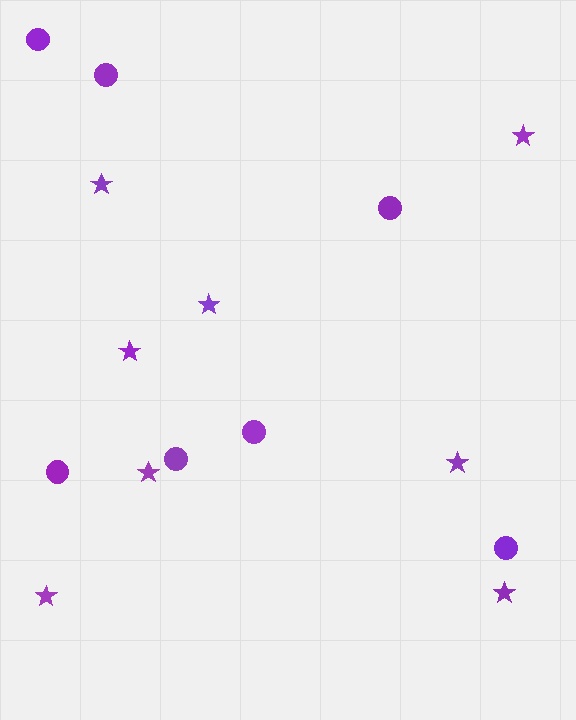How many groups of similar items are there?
There are 2 groups: one group of stars (8) and one group of circles (7).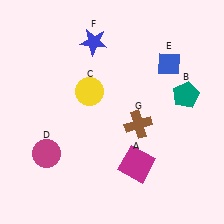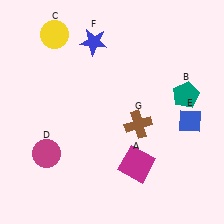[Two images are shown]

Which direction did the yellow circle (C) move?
The yellow circle (C) moved up.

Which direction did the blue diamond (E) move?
The blue diamond (E) moved down.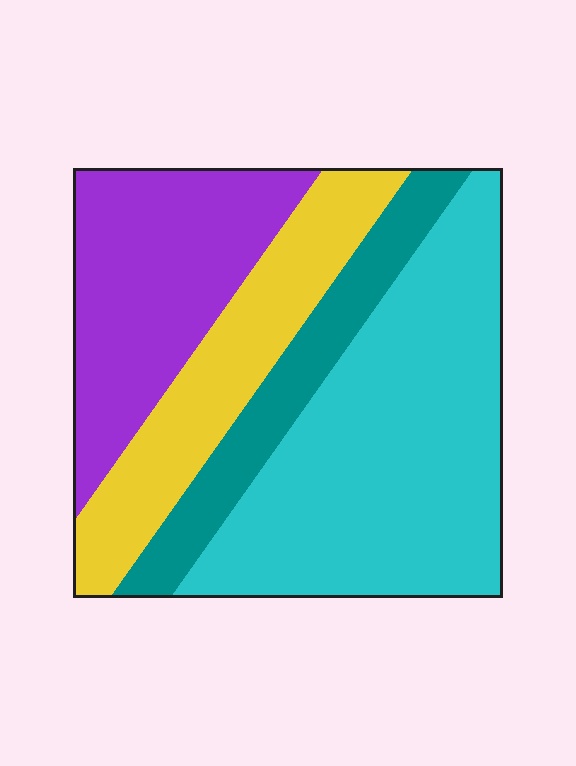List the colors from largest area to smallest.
From largest to smallest: cyan, purple, yellow, teal.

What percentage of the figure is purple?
Purple covers roughly 25% of the figure.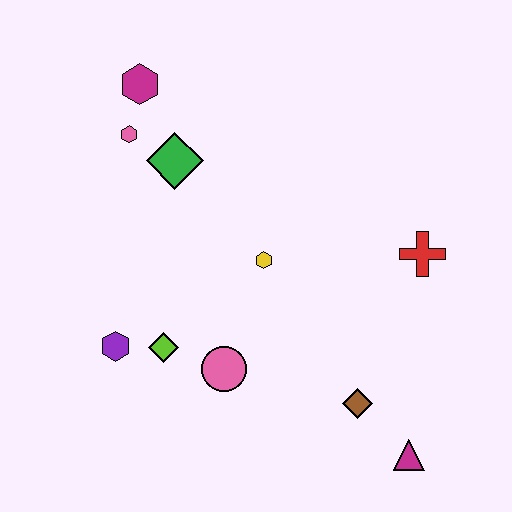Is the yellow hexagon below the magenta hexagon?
Yes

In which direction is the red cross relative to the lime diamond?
The red cross is to the right of the lime diamond.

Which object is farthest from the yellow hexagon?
The magenta triangle is farthest from the yellow hexagon.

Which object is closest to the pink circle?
The lime diamond is closest to the pink circle.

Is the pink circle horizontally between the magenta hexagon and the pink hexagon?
No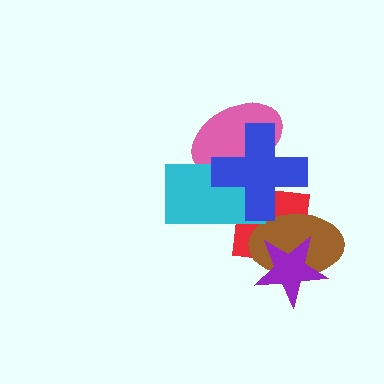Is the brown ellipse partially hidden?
Yes, it is partially covered by another shape.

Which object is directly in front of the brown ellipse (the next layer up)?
The purple star is directly in front of the brown ellipse.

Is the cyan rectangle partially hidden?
Yes, it is partially covered by another shape.